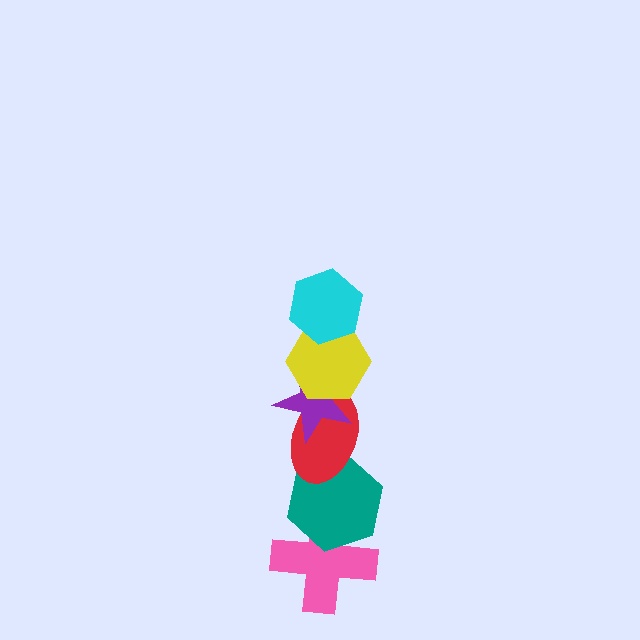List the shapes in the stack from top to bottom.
From top to bottom: the cyan hexagon, the yellow hexagon, the purple star, the red ellipse, the teal hexagon, the pink cross.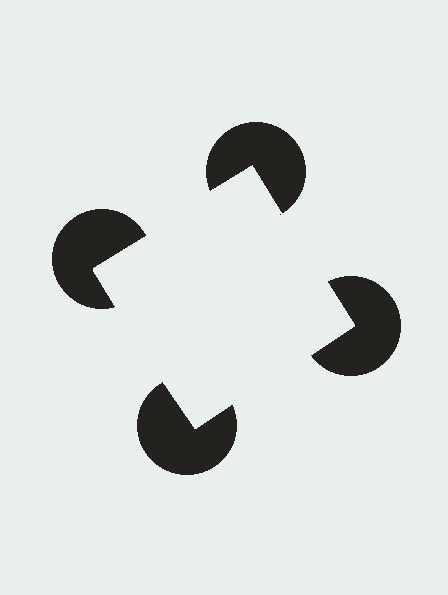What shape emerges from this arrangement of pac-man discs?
An illusory square — its edges are inferred from the aligned wedge cuts in the pac-man discs, not physically drawn.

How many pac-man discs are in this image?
There are 4 — one at each vertex of the illusory square.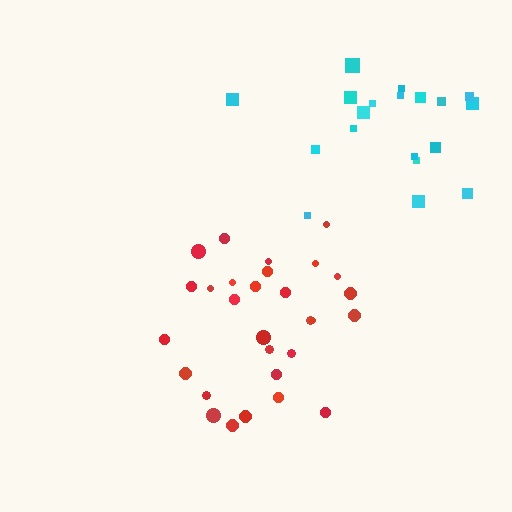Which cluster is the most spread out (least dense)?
Cyan.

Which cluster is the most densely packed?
Red.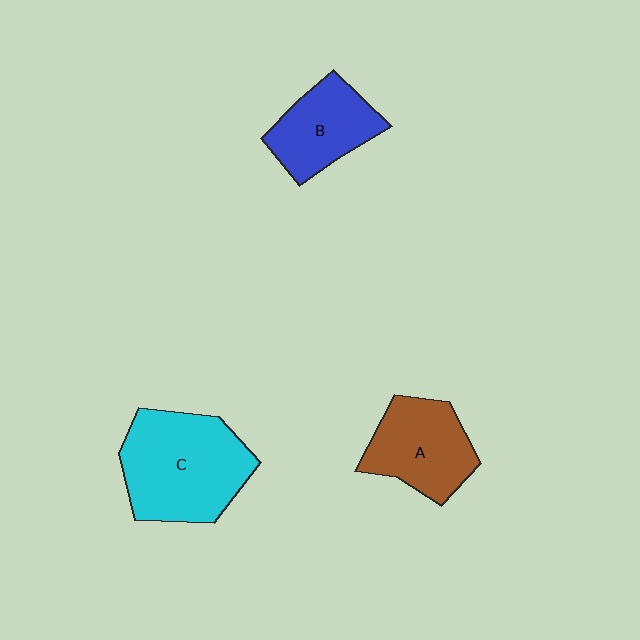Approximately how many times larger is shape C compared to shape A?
Approximately 1.4 times.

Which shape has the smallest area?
Shape B (blue).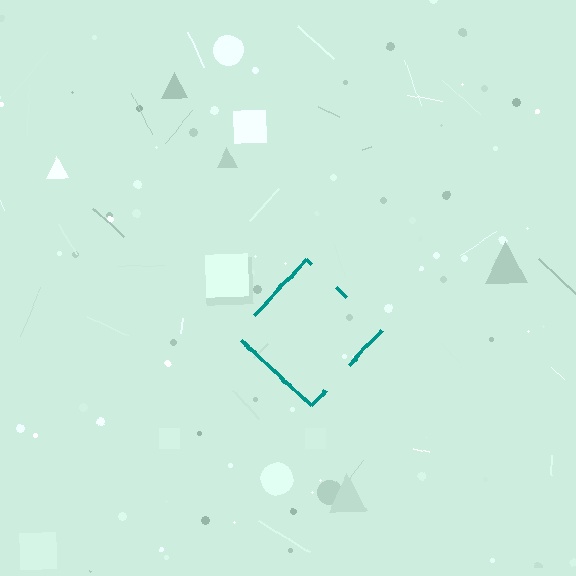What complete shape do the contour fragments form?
The contour fragments form a diamond.